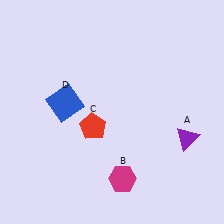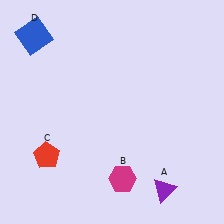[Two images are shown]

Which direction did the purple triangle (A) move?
The purple triangle (A) moved down.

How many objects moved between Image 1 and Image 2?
3 objects moved between the two images.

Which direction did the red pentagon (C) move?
The red pentagon (C) moved left.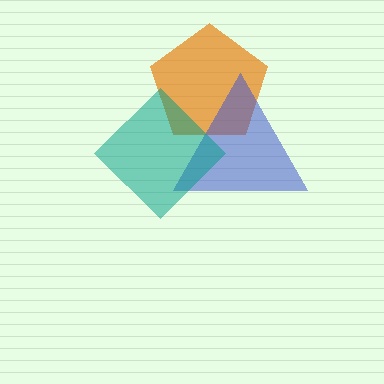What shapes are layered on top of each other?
The layered shapes are: an orange pentagon, a blue triangle, a teal diamond.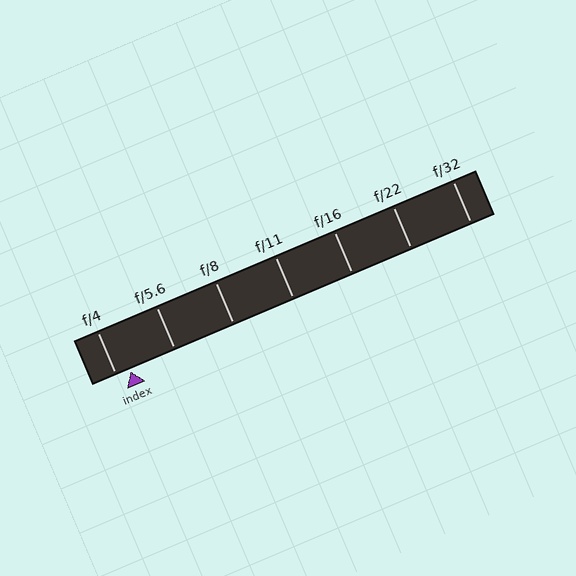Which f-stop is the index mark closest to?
The index mark is closest to f/4.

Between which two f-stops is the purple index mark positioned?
The index mark is between f/4 and f/5.6.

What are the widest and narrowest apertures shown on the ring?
The widest aperture shown is f/4 and the narrowest is f/32.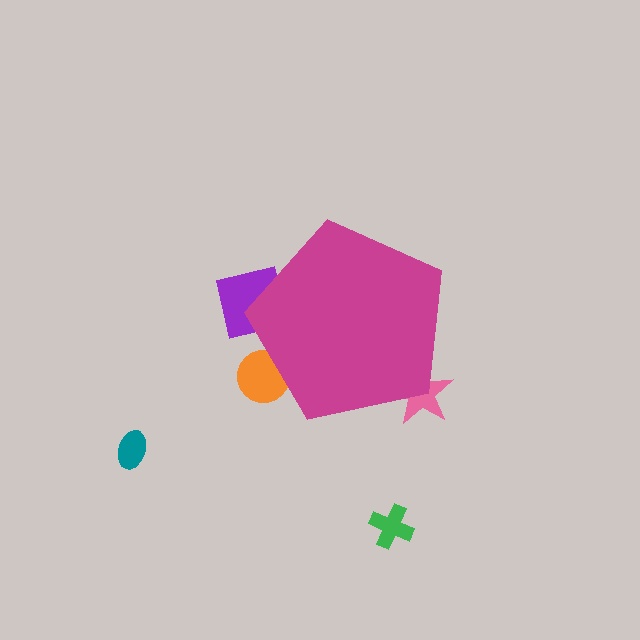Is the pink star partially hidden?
Yes, the pink star is partially hidden behind the magenta pentagon.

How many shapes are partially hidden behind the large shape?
3 shapes are partially hidden.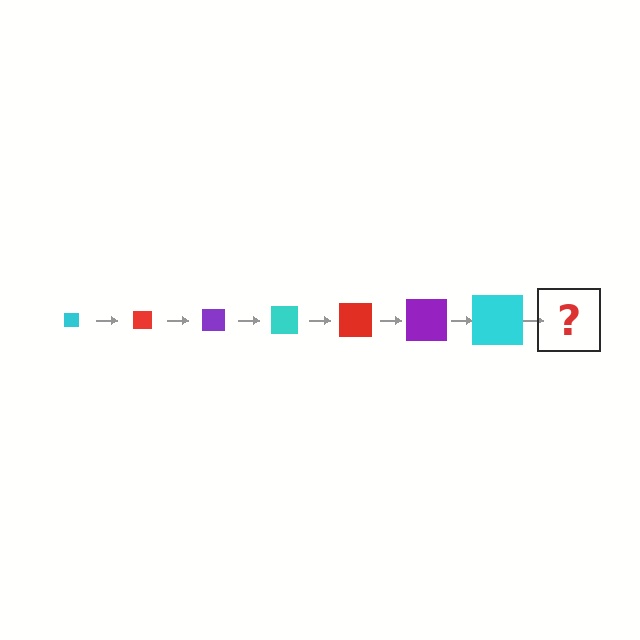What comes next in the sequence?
The next element should be a red square, larger than the previous one.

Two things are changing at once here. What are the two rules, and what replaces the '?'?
The two rules are that the square grows larger each step and the color cycles through cyan, red, and purple. The '?' should be a red square, larger than the previous one.